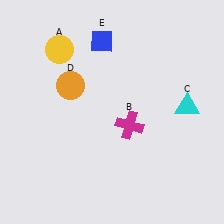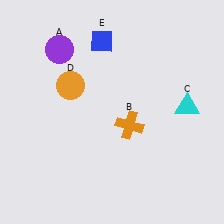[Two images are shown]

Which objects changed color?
A changed from yellow to purple. B changed from magenta to orange.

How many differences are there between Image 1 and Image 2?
There are 2 differences between the two images.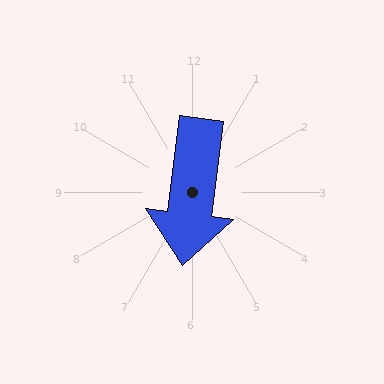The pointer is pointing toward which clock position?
Roughly 6 o'clock.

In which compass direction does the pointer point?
South.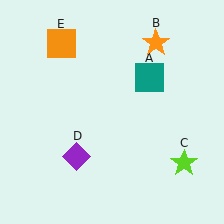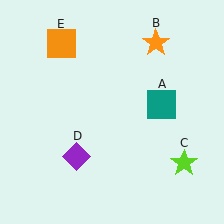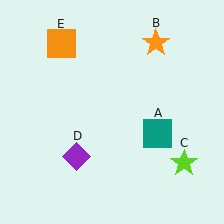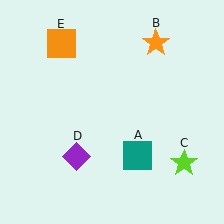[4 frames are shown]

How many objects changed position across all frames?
1 object changed position: teal square (object A).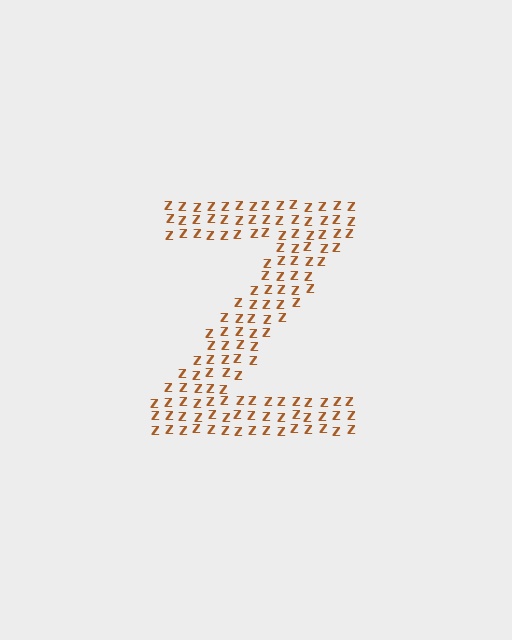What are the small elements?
The small elements are letter Z's.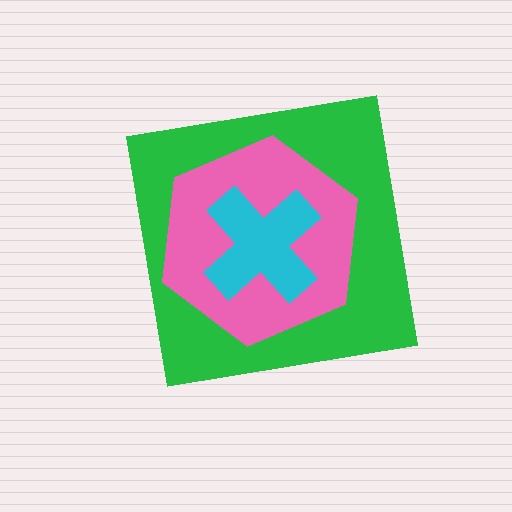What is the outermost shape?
The green square.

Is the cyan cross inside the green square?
Yes.